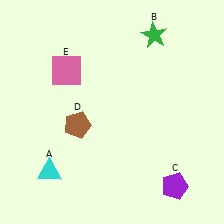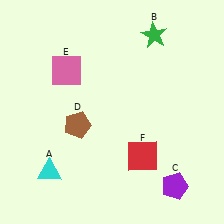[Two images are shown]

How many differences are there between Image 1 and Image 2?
There is 1 difference between the two images.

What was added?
A red square (F) was added in Image 2.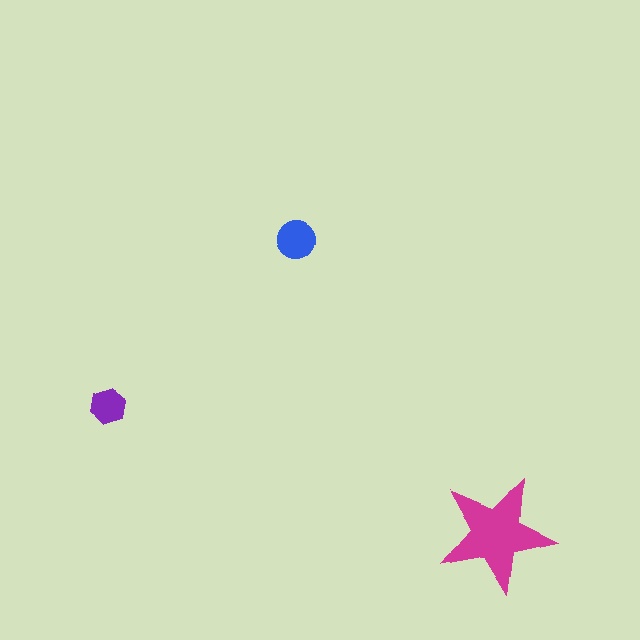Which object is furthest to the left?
The purple hexagon is leftmost.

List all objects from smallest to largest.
The purple hexagon, the blue circle, the magenta star.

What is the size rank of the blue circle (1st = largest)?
2nd.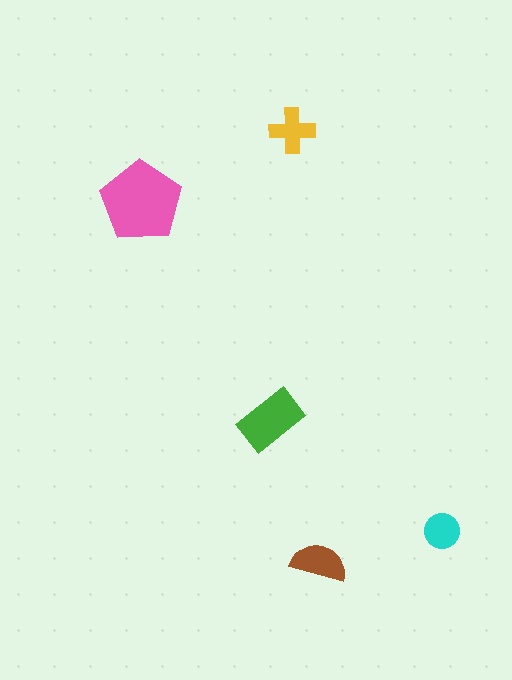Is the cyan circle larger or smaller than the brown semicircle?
Smaller.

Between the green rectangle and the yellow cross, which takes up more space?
The green rectangle.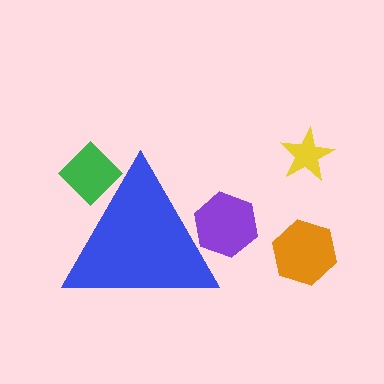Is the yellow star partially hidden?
No, the yellow star is fully visible.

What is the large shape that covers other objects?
A blue triangle.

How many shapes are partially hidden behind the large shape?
2 shapes are partially hidden.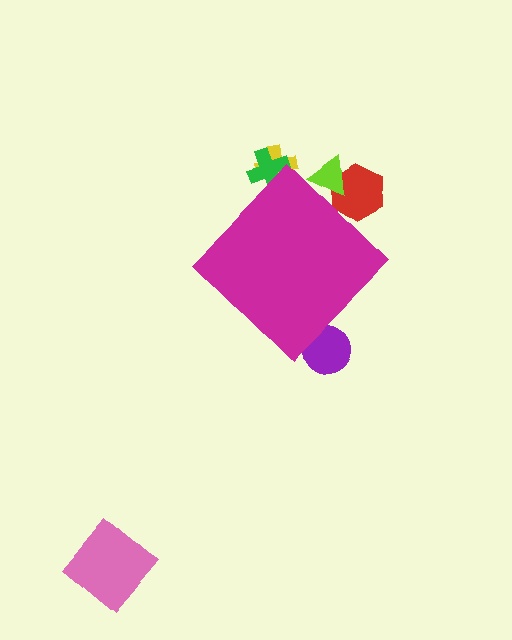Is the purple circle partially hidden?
Yes, the purple circle is partially hidden behind the magenta diamond.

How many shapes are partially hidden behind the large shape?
5 shapes are partially hidden.